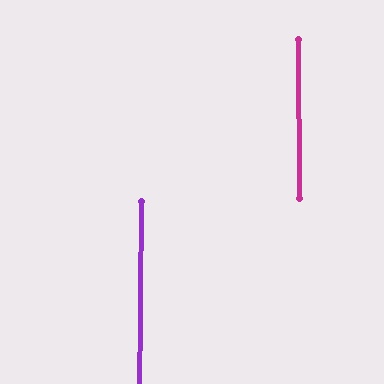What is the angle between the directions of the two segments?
Approximately 1 degree.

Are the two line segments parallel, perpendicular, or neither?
Parallel — their directions differ by only 1.0°.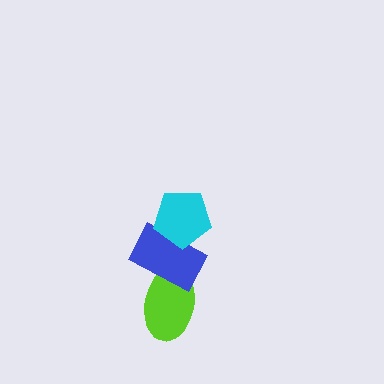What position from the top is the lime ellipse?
The lime ellipse is 3rd from the top.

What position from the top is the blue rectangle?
The blue rectangle is 2nd from the top.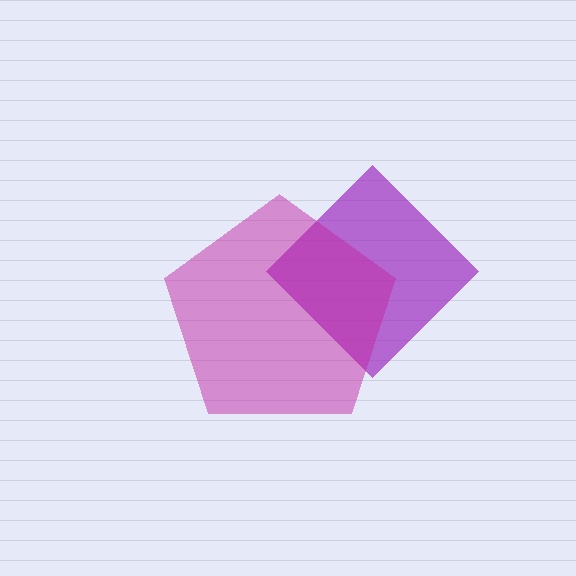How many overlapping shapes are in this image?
There are 2 overlapping shapes in the image.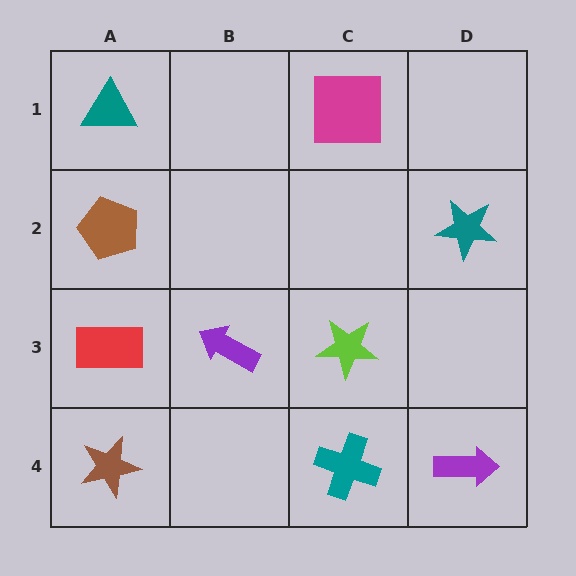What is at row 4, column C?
A teal cross.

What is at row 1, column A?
A teal triangle.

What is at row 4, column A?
A brown star.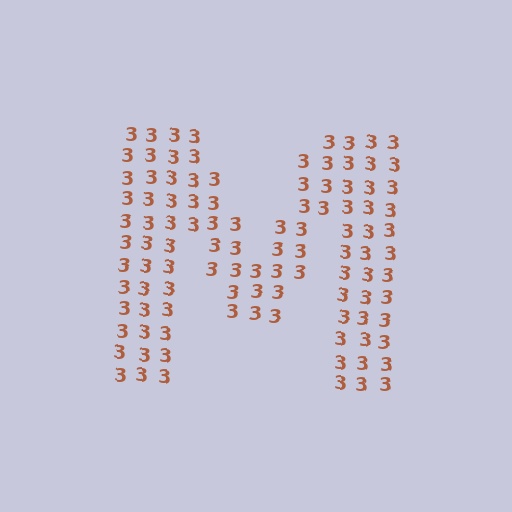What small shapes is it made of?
It is made of small digit 3's.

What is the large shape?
The large shape is the letter M.